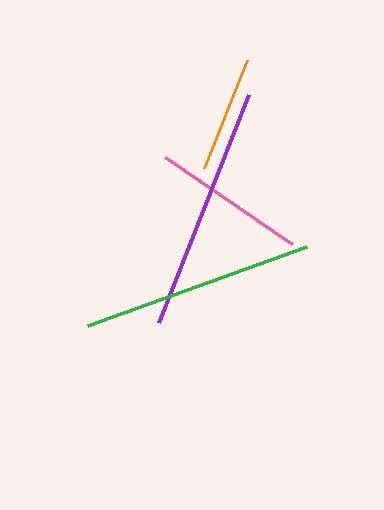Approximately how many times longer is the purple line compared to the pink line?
The purple line is approximately 1.6 times the length of the pink line.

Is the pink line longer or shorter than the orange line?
The pink line is longer than the orange line.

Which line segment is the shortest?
The orange line is the shortest at approximately 116 pixels.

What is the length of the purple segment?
The purple segment is approximately 246 pixels long.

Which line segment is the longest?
The purple line is the longest at approximately 246 pixels.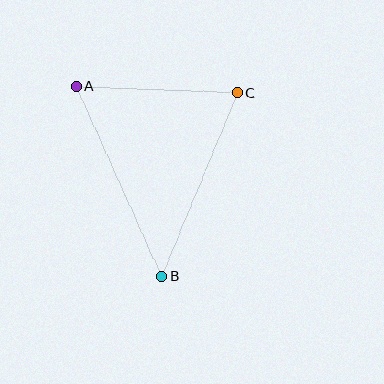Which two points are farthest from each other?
Points A and B are farthest from each other.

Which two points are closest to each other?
Points A and C are closest to each other.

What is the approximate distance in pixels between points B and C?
The distance between B and C is approximately 199 pixels.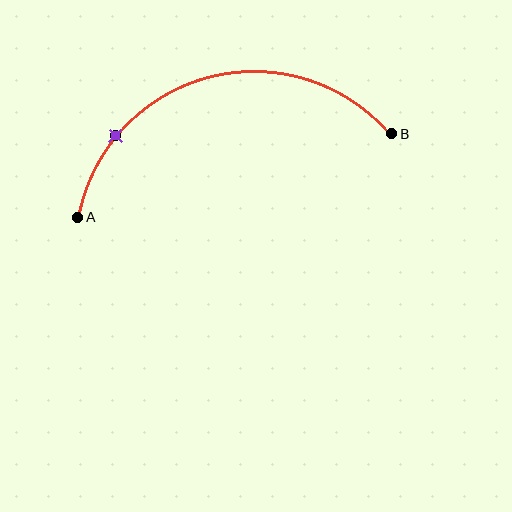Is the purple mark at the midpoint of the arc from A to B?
No. The purple mark lies on the arc but is closer to endpoint A. The arc midpoint would be at the point on the curve equidistant along the arc from both A and B.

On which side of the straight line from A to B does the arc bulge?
The arc bulges above the straight line connecting A and B.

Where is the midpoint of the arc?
The arc midpoint is the point on the curve farthest from the straight line joining A and B. It sits above that line.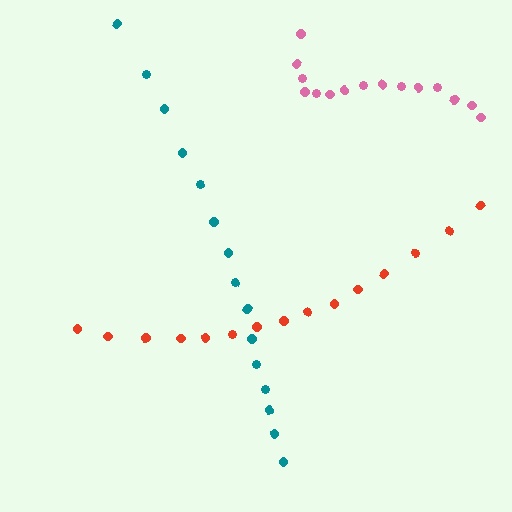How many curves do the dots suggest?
There are 3 distinct paths.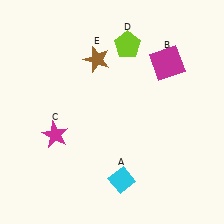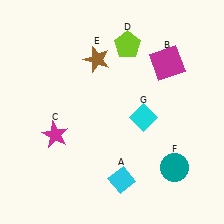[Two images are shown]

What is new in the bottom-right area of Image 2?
A teal circle (F) was added in the bottom-right area of Image 2.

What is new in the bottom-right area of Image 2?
A cyan diamond (G) was added in the bottom-right area of Image 2.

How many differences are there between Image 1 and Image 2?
There are 2 differences between the two images.